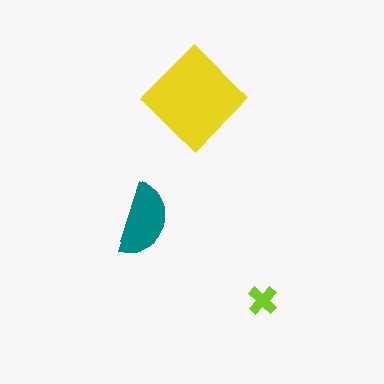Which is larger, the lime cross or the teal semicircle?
The teal semicircle.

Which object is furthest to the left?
The teal semicircle is leftmost.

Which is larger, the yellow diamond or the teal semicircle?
The yellow diamond.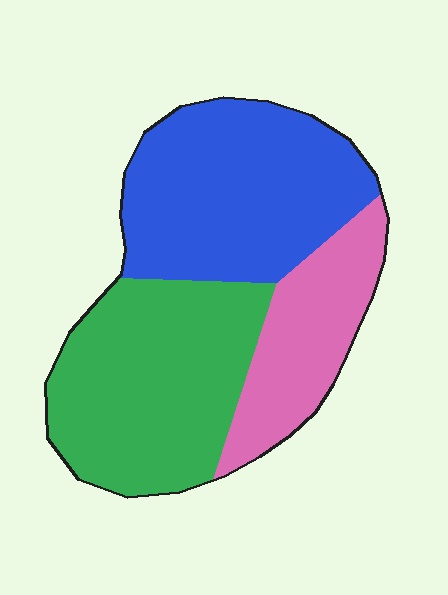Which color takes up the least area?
Pink, at roughly 20%.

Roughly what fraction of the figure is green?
Green takes up about two fifths (2/5) of the figure.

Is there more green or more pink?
Green.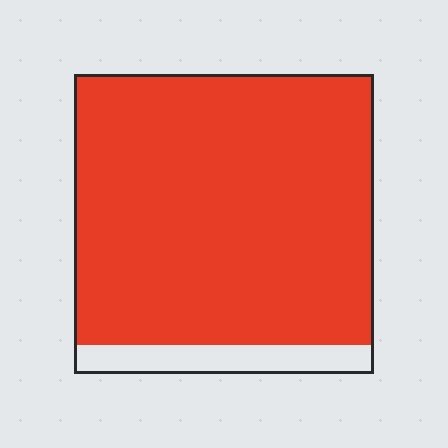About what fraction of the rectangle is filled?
About nine tenths (9/10).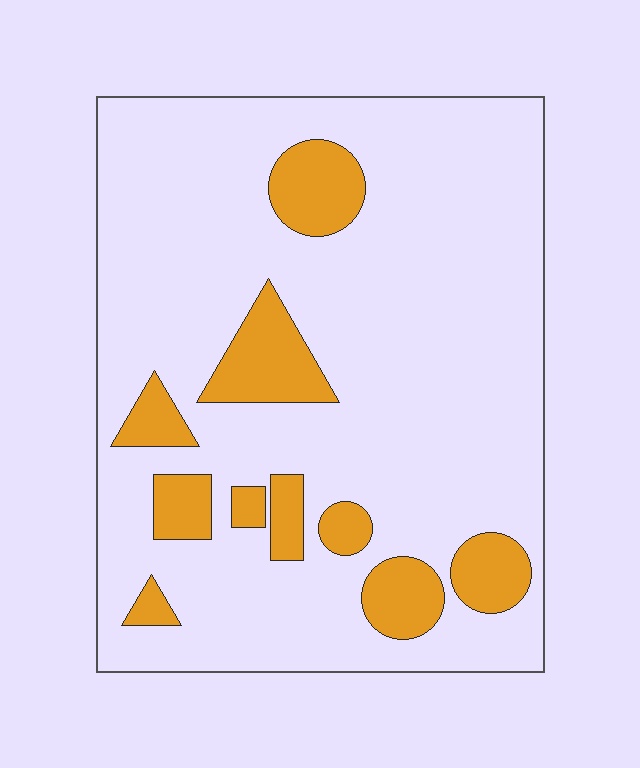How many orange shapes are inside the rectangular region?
10.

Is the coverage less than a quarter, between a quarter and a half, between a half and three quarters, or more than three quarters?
Less than a quarter.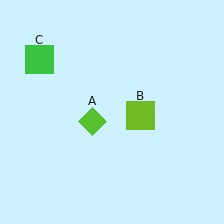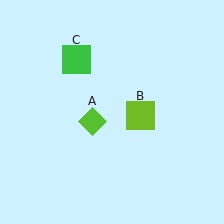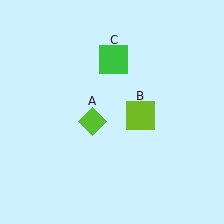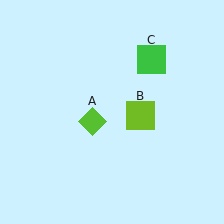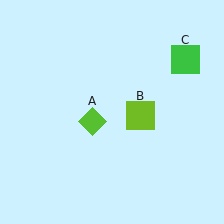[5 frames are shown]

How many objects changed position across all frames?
1 object changed position: green square (object C).